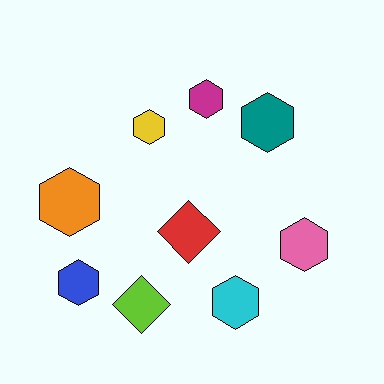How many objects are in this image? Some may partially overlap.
There are 9 objects.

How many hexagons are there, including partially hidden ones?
There are 7 hexagons.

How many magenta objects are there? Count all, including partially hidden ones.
There is 1 magenta object.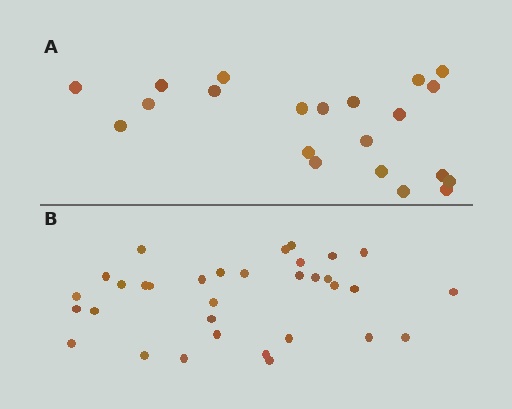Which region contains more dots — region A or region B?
Region B (the bottom region) has more dots.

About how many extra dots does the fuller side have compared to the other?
Region B has roughly 12 or so more dots than region A.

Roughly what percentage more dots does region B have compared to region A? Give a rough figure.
About 55% more.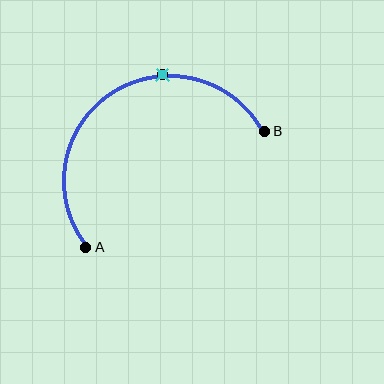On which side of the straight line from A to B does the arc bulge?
The arc bulges above the straight line connecting A and B.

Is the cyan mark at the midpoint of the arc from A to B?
No. The cyan mark lies on the arc but is closer to endpoint B. The arc midpoint would be at the point on the curve equidistant along the arc from both A and B.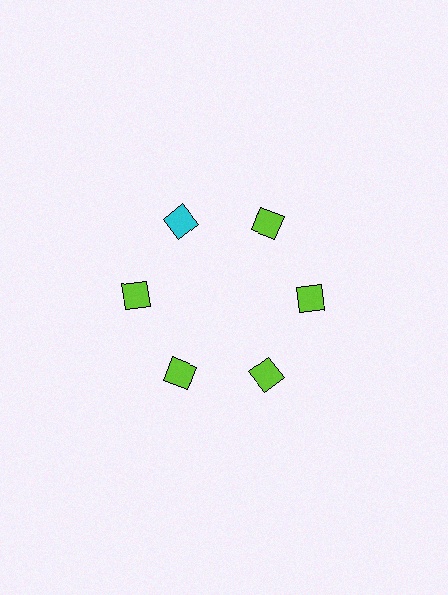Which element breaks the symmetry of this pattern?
The cyan diamond at roughly the 11 o'clock position breaks the symmetry. All other shapes are lime diamonds.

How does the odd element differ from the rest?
It has a different color: cyan instead of lime.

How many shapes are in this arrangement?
There are 6 shapes arranged in a ring pattern.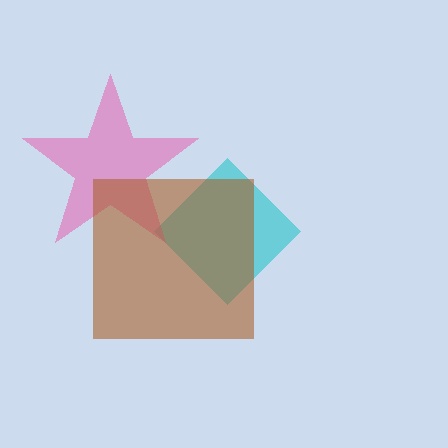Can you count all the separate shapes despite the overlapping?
Yes, there are 3 separate shapes.